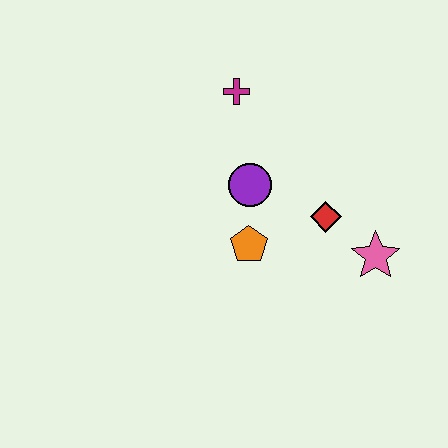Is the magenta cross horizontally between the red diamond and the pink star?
No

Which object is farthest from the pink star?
The magenta cross is farthest from the pink star.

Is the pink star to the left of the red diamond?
No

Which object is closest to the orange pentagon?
The purple circle is closest to the orange pentagon.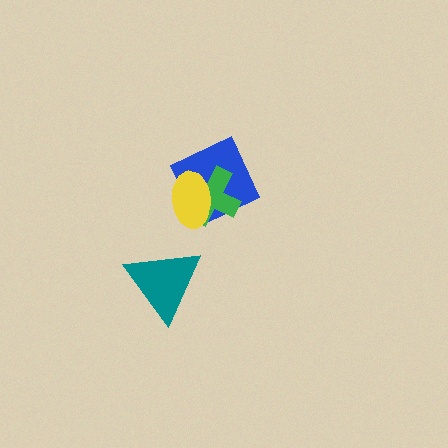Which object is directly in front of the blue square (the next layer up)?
The green cross is directly in front of the blue square.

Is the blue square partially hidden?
Yes, it is partially covered by another shape.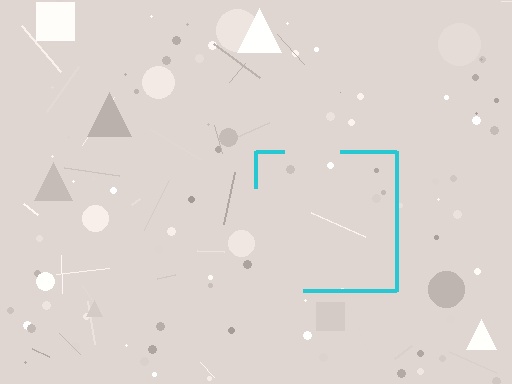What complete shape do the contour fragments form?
The contour fragments form a square.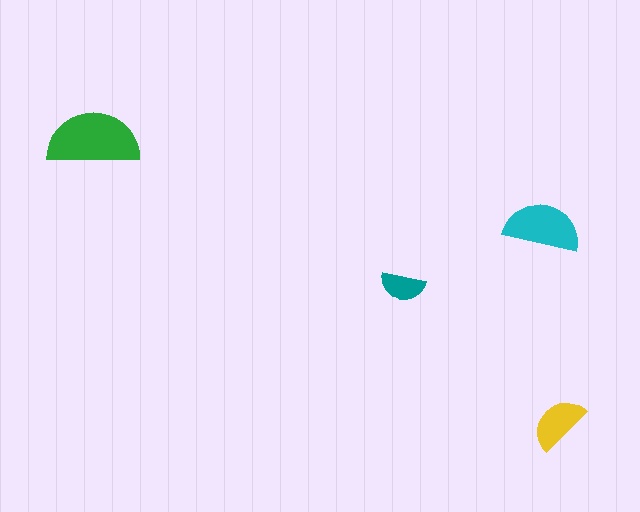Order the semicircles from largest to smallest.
the green one, the cyan one, the yellow one, the teal one.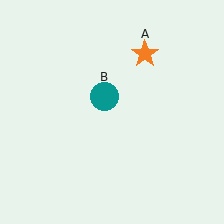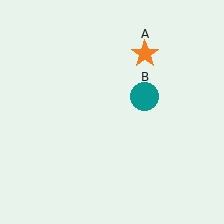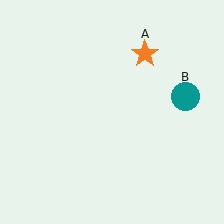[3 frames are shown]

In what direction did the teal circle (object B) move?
The teal circle (object B) moved right.